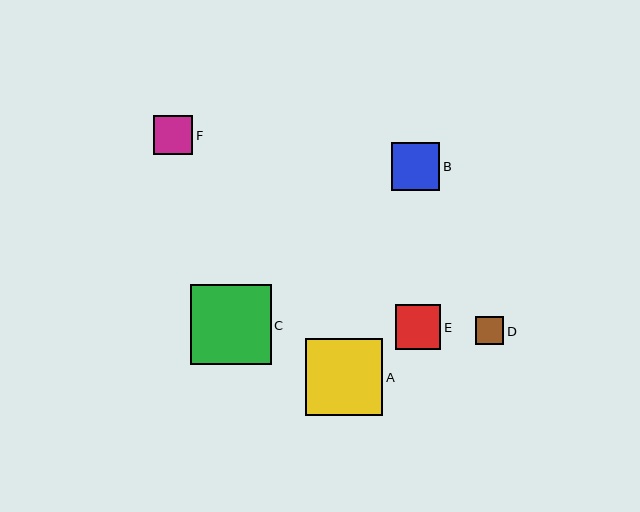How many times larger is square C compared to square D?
Square C is approximately 2.9 times the size of square D.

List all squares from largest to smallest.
From largest to smallest: C, A, B, E, F, D.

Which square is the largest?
Square C is the largest with a size of approximately 80 pixels.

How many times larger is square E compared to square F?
Square E is approximately 1.2 times the size of square F.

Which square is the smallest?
Square D is the smallest with a size of approximately 28 pixels.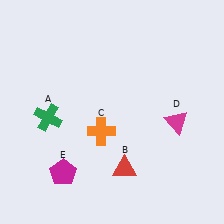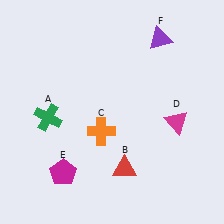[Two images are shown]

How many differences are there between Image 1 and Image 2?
There is 1 difference between the two images.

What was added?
A purple triangle (F) was added in Image 2.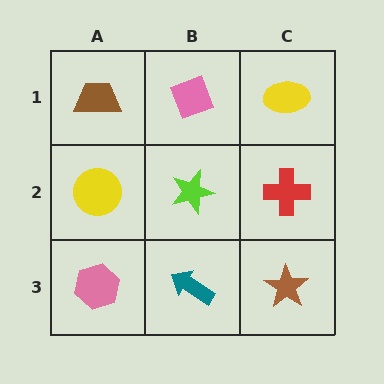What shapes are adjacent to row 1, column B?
A lime star (row 2, column B), a brown trapezoid (row 1, column A), a yellow ellipse (row 1, column C).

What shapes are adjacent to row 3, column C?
A red cross (row 2, column C), a teal arrow (row 3, column B).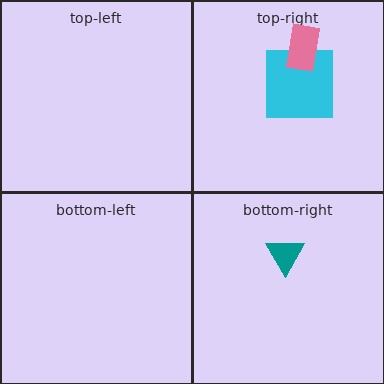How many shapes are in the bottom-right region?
1.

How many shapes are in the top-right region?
2.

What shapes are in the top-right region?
The cyan square, the pink rectangle.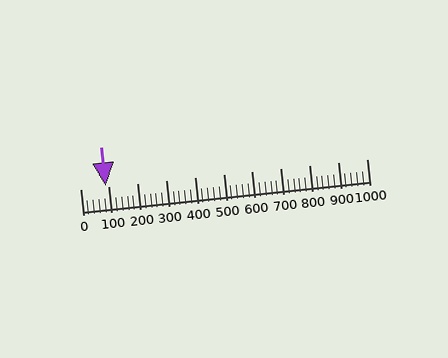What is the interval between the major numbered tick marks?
The major tick marks are spaced 100 units apart.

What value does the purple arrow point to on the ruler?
The purple arrow points to approximately 89.